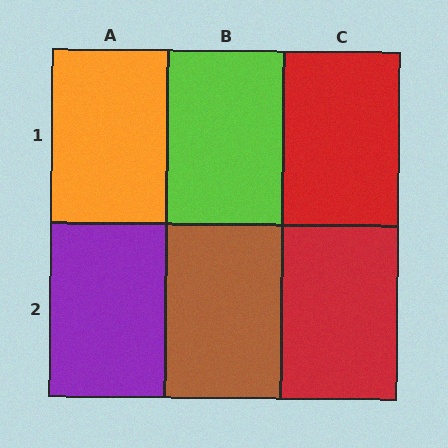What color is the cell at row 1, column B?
Lime.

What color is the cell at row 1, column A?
Orange.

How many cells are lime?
1 cell is lime.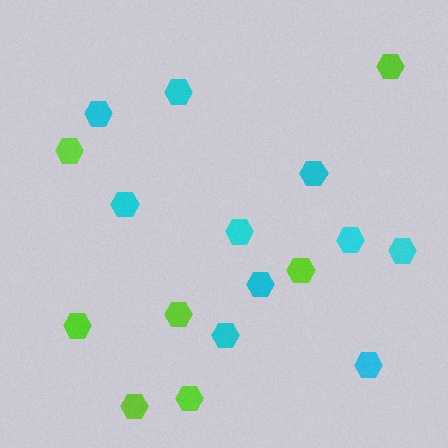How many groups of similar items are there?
There are 2 groups: one group of cyan hexagons (10) and one group of lime hexagons (7).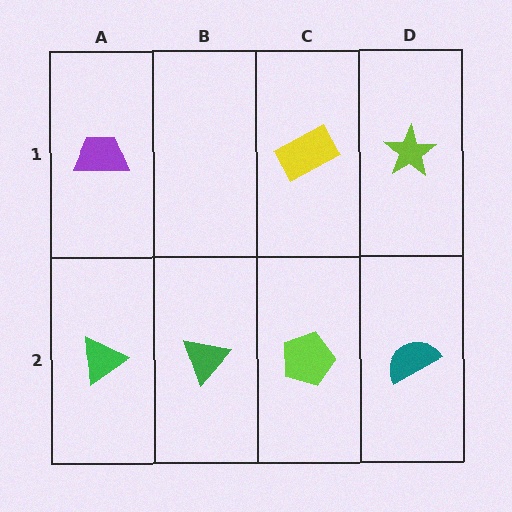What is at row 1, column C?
A yellow rectangle.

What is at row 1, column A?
A purple trapezoid.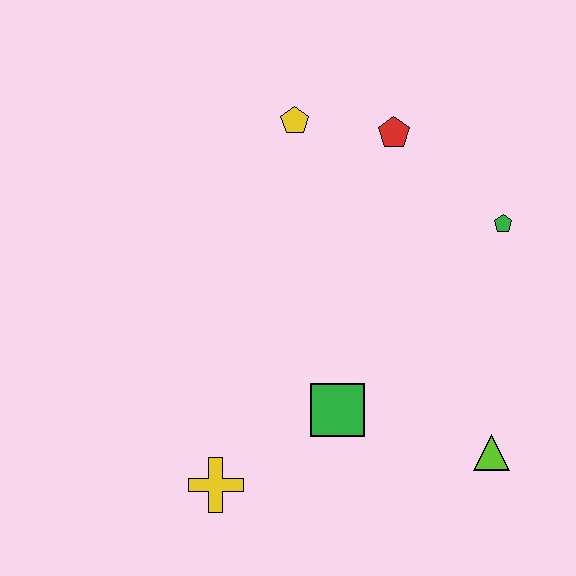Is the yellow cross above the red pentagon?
No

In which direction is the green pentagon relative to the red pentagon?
The green pentagon is to the right of the red pentagon.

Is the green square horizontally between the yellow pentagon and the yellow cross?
No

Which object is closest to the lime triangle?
The green square is closest to the lime triangle.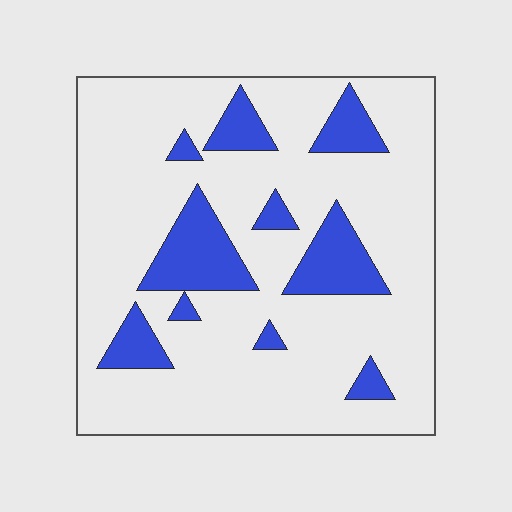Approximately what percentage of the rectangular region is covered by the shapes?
Approximately 20%.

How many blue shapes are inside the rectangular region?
10.